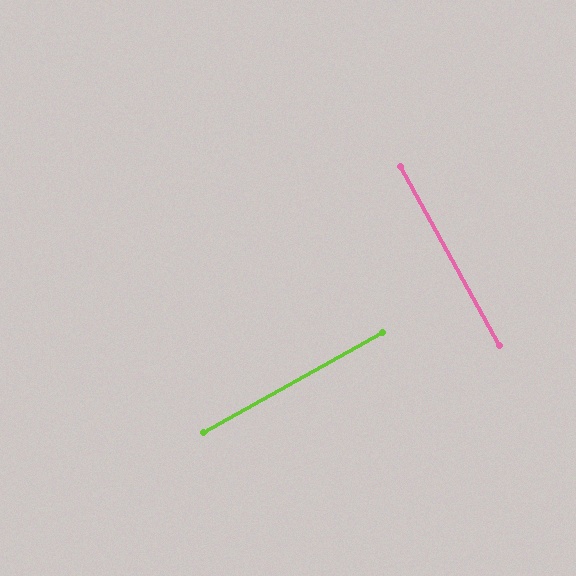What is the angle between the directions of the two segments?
Approximately 90 degrees.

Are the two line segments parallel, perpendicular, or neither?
Perpendicular — they meet at approximately 90°.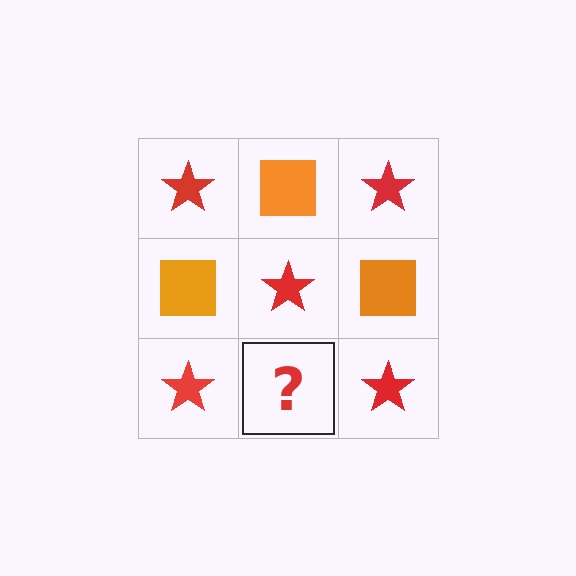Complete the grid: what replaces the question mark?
The question mark should be replaced with an orange square.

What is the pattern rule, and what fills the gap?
The rule is that it alternates red star and orange square in a checkerboard pattern. The gap should be filled with an orange square.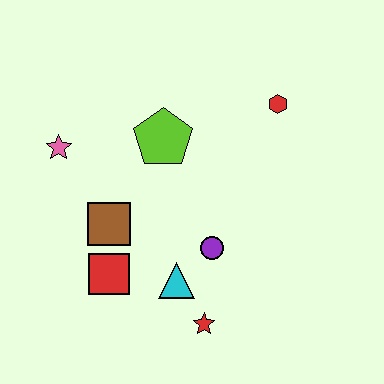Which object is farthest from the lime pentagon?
The red star is farthest from the lime pentagon.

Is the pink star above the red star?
Yes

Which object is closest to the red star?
The cyan triangle is closest to the red star.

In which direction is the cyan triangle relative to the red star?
The cyan triangle is above the red star.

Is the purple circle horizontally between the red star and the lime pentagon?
No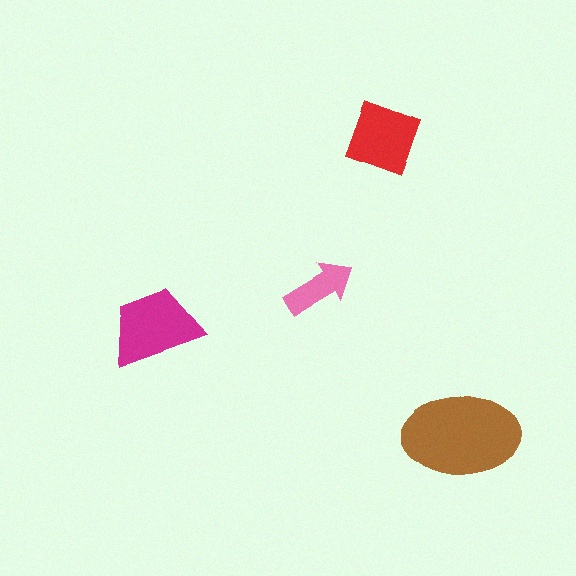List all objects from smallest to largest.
The pink arrow, the red square, the magenta trapezoid, the brown ellipse.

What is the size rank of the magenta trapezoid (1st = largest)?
2nd.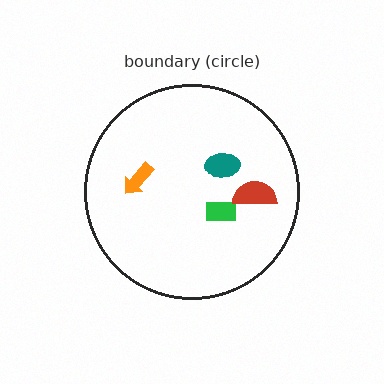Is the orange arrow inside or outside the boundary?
Inside.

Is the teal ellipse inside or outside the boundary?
Inside.